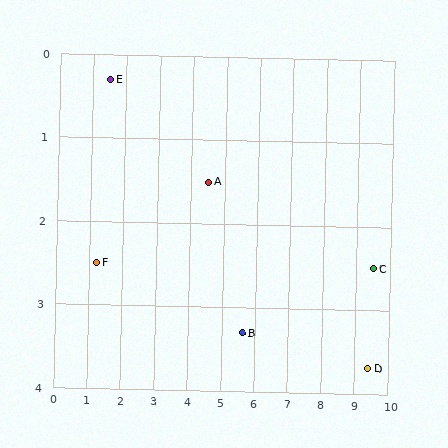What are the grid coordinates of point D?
Point D is at approximately (9.4, 3.7).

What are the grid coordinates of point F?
Point F is at approximately (1.2, 2.5).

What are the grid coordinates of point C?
Point C is at approximately (9.5, 2.5).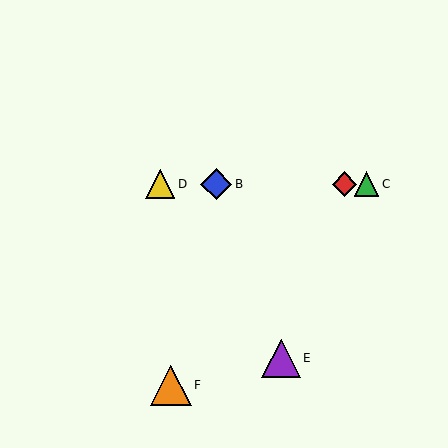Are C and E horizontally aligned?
No, C is at y≈184 and E is at y≈358.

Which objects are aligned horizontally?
Objects A, B, C, D are aligned horizontally.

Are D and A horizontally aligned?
Yes, both are at y≈184.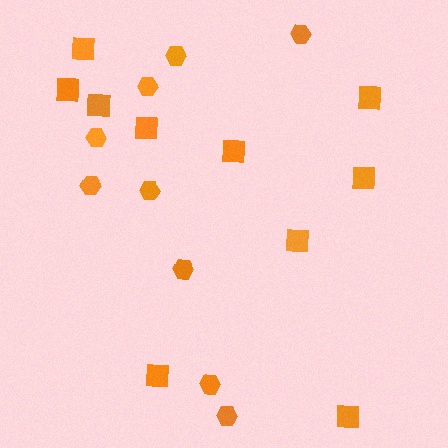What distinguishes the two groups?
There are 2 groups: one group of squares (10) and one group of hexagons (9).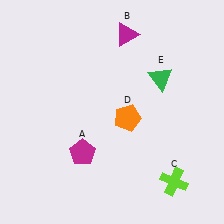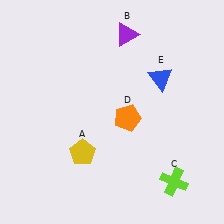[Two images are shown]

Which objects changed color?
A changed from magenta to yellow. B changed from magenta to purple. E changed from green to blue.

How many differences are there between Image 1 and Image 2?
There are 3 differences between the two images.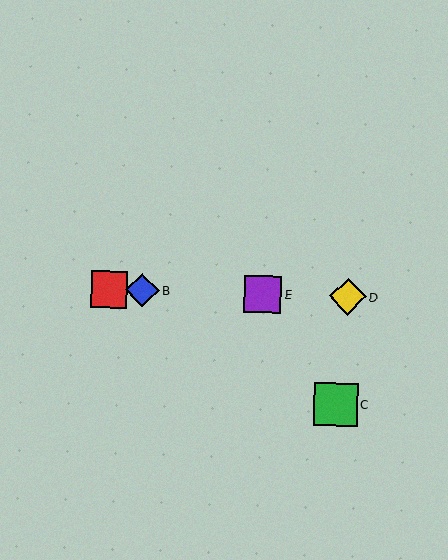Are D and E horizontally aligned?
Yes, both are at y≈297.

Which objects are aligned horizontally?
Objects A, B, D, E are aligned horizontally.